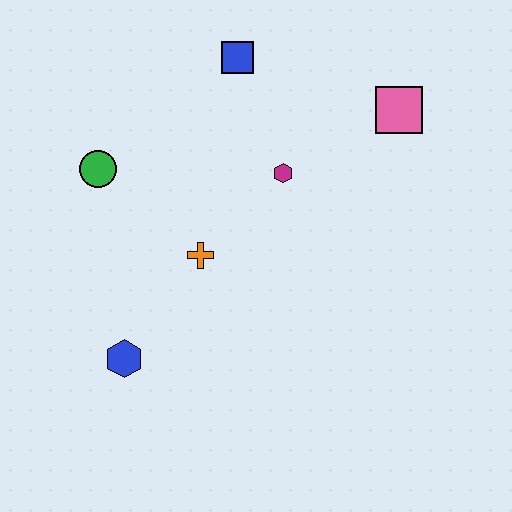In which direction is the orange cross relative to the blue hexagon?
The orange cross is above the blue hexagon.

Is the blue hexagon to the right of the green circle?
Yes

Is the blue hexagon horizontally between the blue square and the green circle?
Yes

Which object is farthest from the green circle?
The pink square is farthest from the green circle.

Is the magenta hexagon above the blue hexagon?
Yes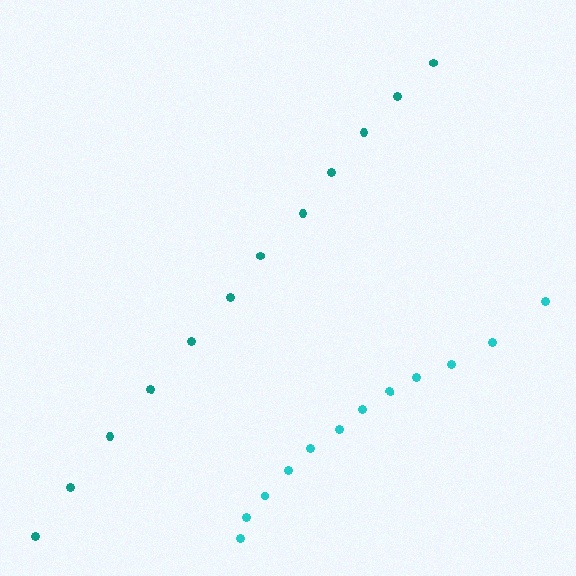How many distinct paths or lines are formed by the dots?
There are 2 distinct paths.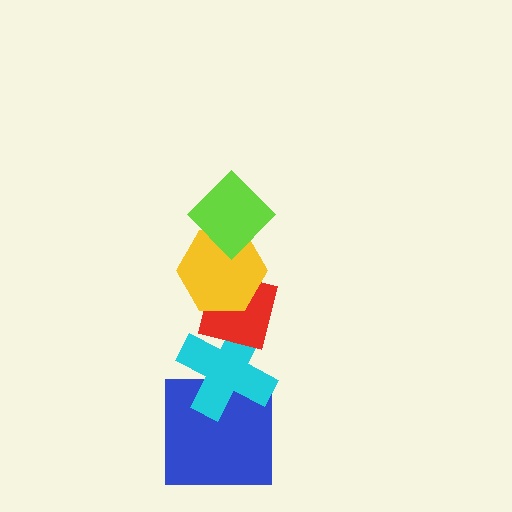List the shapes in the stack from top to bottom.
From top to bottom: the lime diamond, the yellow hexagon, the red square, the cyan cross, the blue square.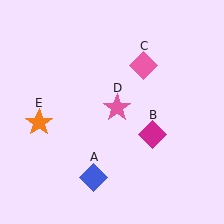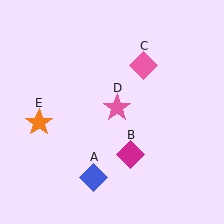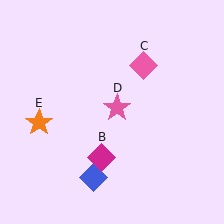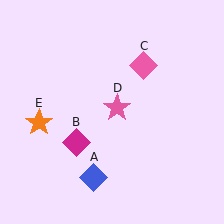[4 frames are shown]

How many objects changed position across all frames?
1 object changed position: magenta diamond (object B).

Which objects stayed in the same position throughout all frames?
Blue diamond (object A) and pink diamond (object C) and pink star (object D) and orange star (object E) remained stationary.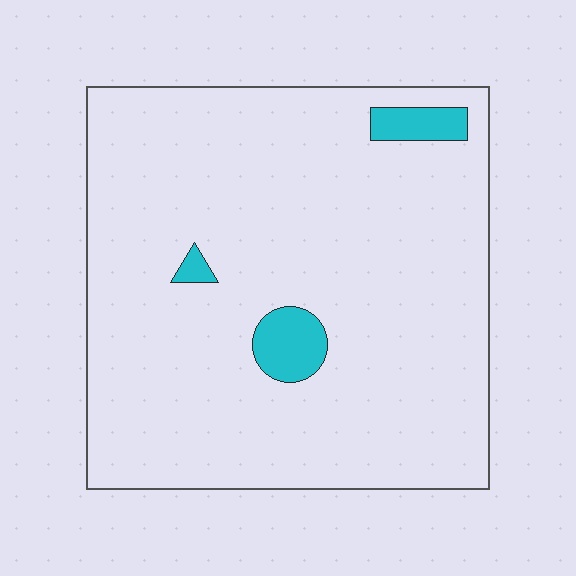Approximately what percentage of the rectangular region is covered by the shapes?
Approximately 5%.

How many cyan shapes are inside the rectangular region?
3.